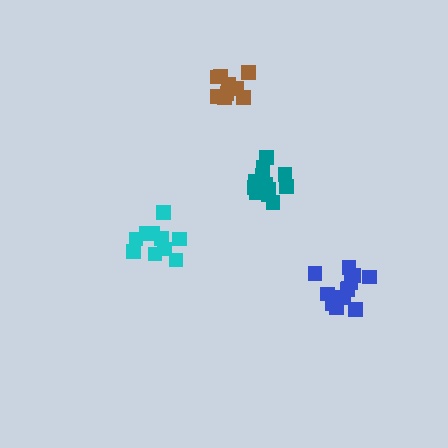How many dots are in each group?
Group 1: 12 dots, Group 2: 11 dots, Group 3: 10 dots, Group 4: 14 dots (47 total).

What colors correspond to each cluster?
The clusters are colored: teal, cyan, brown, blue.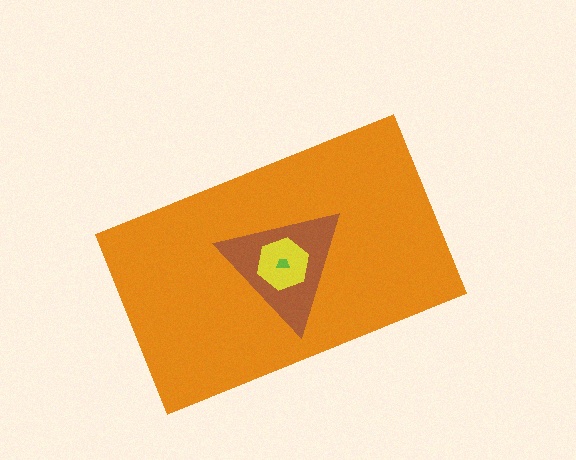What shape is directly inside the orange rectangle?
The brown triangle.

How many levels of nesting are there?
4.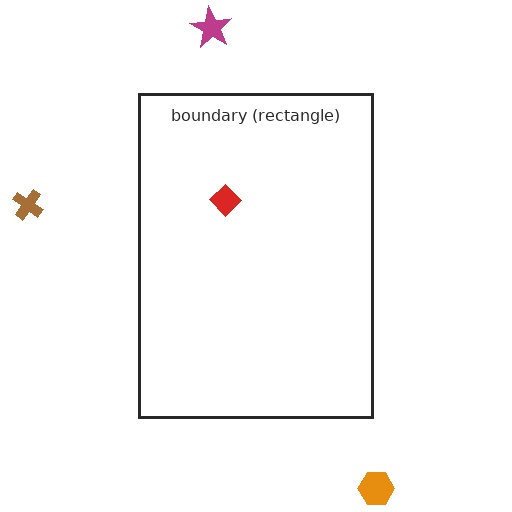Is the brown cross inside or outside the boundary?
Outside.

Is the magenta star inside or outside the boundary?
Outside.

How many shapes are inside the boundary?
1 inside, 3 outside.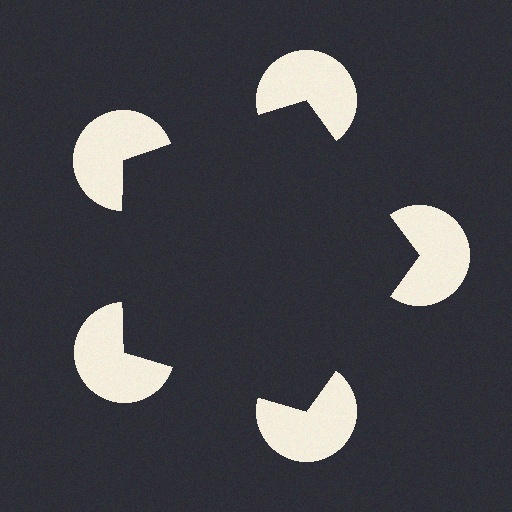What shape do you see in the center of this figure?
An illusory pentagon — its edges are inferred from the aligned wedge cuts in the pac-man discs, not physically drawn.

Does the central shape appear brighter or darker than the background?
It typically appears slightly darker than the background, even though no actual brightness change is drawn.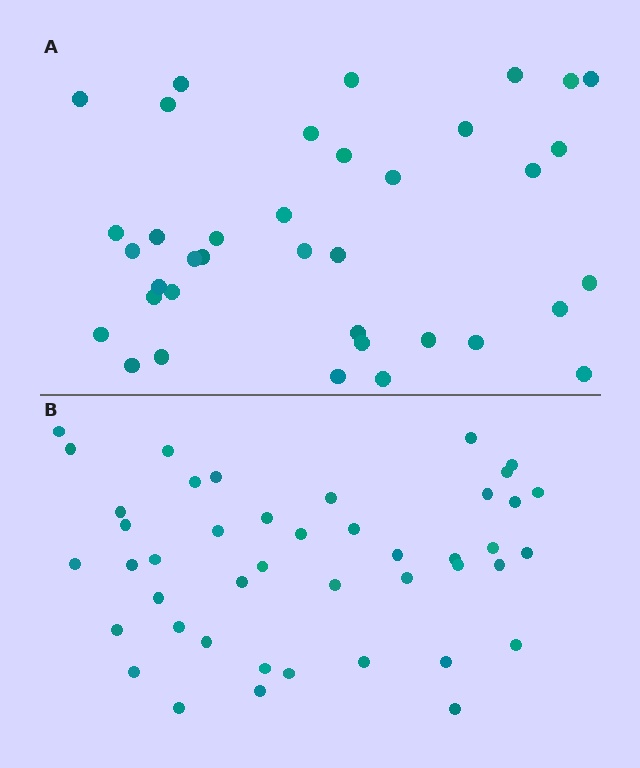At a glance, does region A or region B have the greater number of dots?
Region B (the bottom region) has more dots.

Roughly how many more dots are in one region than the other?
Region B has roughly 8 or so more dots than region A.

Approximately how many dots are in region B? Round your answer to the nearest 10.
About 40 dots. (The exact count is 44, which rounds to 40.)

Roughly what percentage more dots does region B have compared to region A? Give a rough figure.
About 20% more.